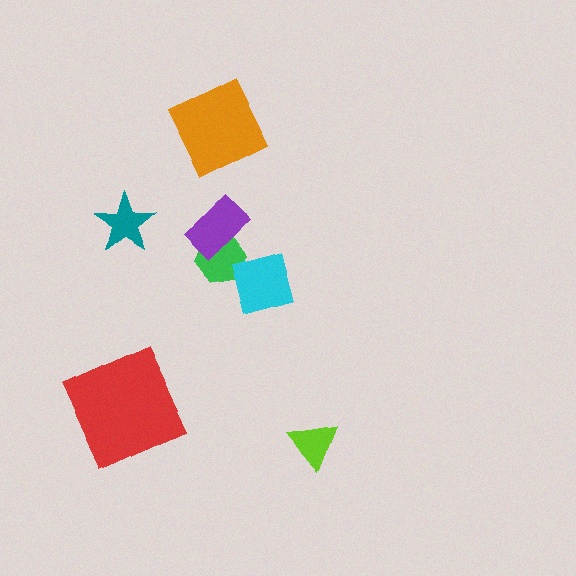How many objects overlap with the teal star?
0 objects overlap with the teal star.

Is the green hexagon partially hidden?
Yes, it is partially covered by another shape.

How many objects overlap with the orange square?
0 objects overlap with the orange square.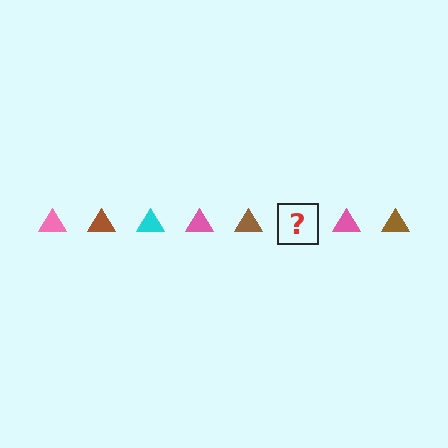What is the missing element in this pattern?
The missing element is a cyan triangle.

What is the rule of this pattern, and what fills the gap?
The rule is that the pattern cycles through pink, brown, cyan triangles. The gap should be filled with a cyan triangle.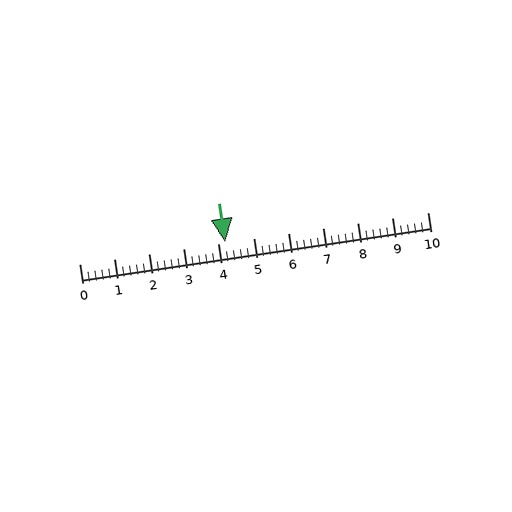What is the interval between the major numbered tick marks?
The major tick marks are spaced 1 units apart.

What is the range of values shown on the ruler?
The ruler shows values from 0 to 10.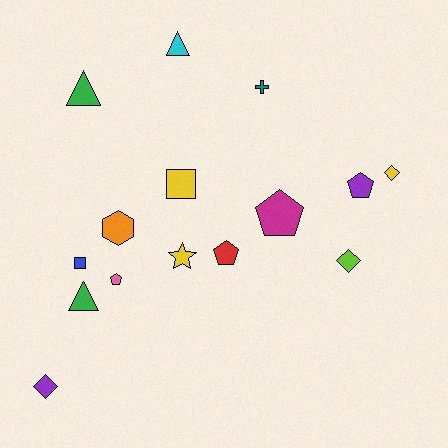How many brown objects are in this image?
There are no brown objects.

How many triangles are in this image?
There are 3 triangles.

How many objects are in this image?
There are 15 objects.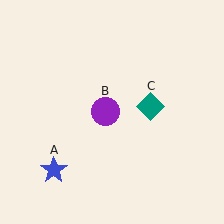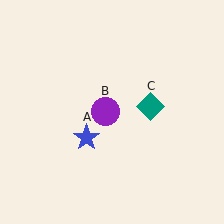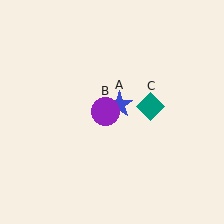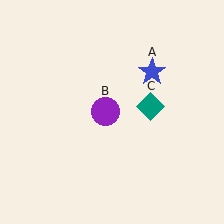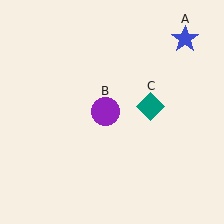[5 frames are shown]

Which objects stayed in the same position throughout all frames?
Purple circle (object B) and teal diamond (object C) remained stationary.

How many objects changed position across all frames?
1 object changed position: blue star (object A).